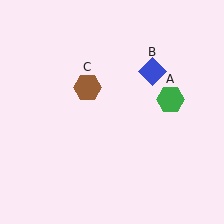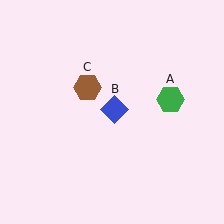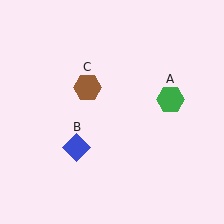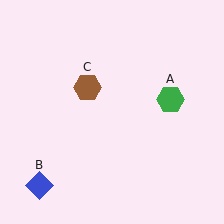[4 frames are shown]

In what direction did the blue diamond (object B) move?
The blue diamond (object B) moved down and to the left.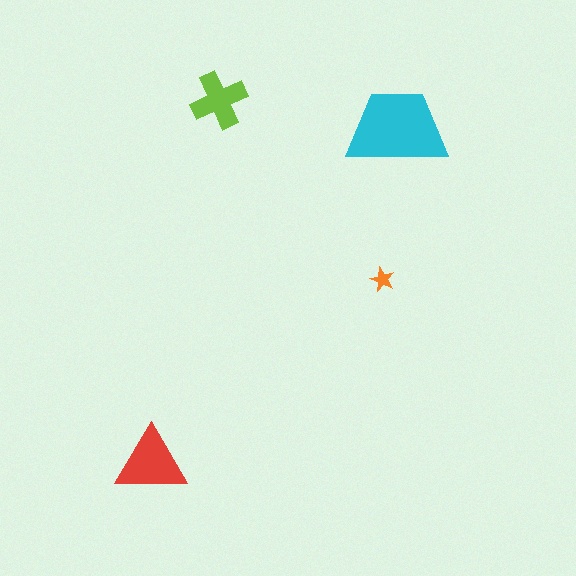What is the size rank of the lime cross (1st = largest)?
3rd.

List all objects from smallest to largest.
The orange star, the lime cross, the red triangle, the cyan trapezoid.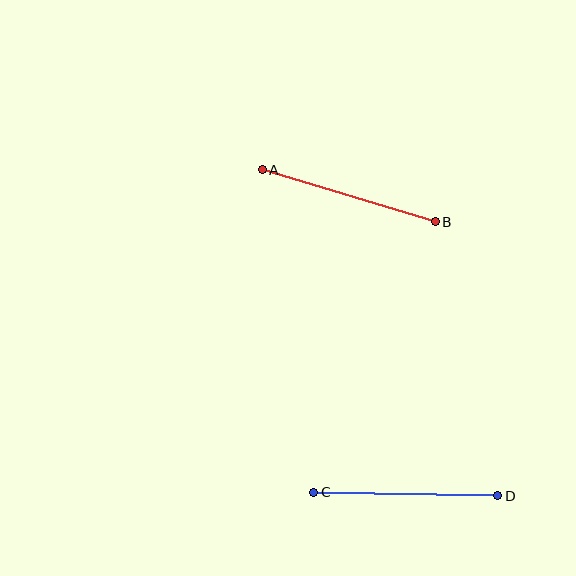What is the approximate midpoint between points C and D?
The midpoint is at approximately (406, 494) pixels.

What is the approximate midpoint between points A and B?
The midpoint is at approximately (349, 196) pixels.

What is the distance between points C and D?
The distance is approximately 184 pixels.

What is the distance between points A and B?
The distance is approximately 181 pixels.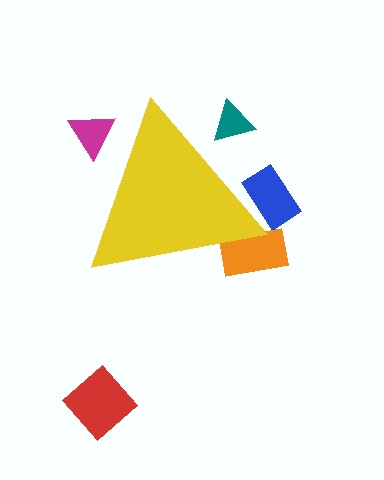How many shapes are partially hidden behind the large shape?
4 shapes are partially hidden.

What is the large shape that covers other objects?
A yellow triangle.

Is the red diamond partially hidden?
No, the red diamond is fully visible.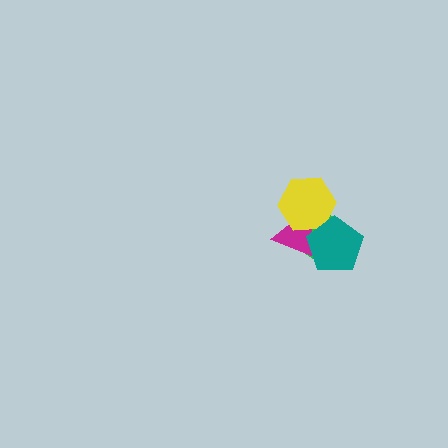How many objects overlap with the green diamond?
3 objects overlap with the green diamond.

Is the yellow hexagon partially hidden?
Yes, it is partially covered by another shape.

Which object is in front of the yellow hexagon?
The teal pentagon is in front of the yellow hexagon.